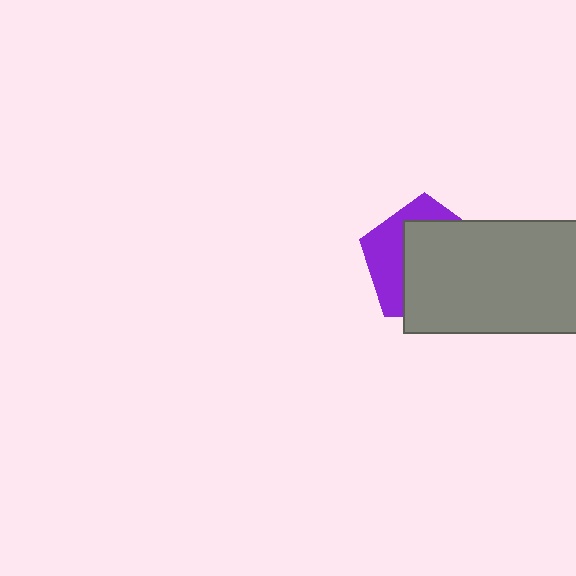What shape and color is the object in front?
The object in front is a gray rectangle.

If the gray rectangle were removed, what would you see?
You would see the complete purple pentagon.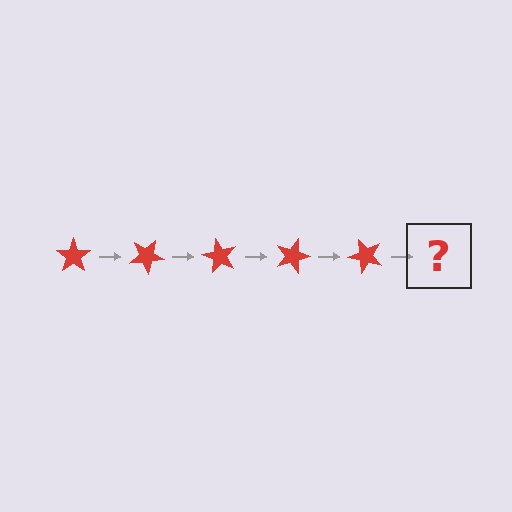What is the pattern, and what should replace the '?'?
The pattern is that the star rotates 30 degrees each step. The '?' should be a red star rotated 150 degrees.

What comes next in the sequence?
The next element should be a red star rotated 150 degrees.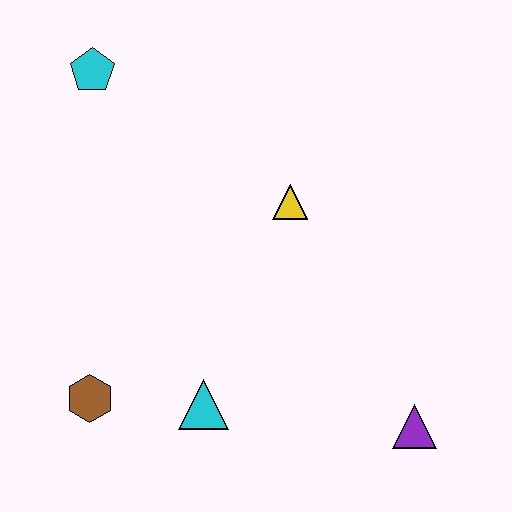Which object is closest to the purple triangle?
The cyan triangle is closest to the purple triangle.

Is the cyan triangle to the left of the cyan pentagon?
No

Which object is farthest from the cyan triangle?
The cyan pentagon is farthest from the cyan triangle.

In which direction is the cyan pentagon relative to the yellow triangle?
The cyan pentagon is to the left of the yellow triangle.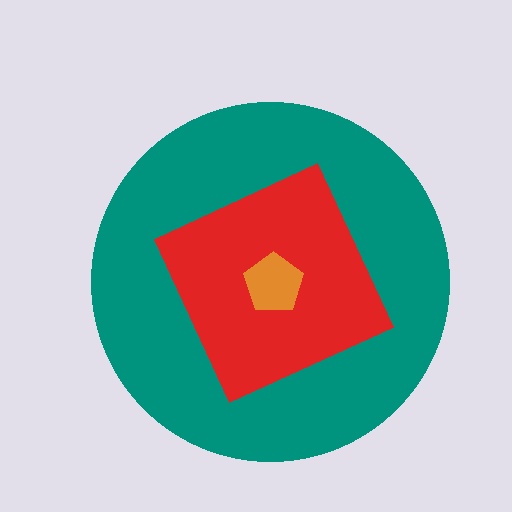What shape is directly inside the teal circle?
The red diamond.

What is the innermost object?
The orange pentagon.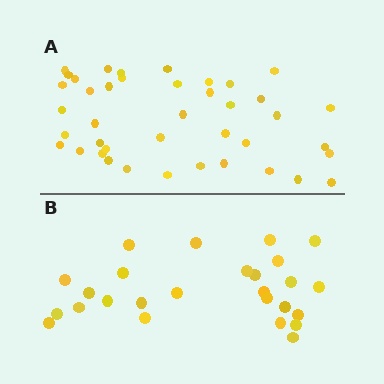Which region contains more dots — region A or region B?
Region A (the top region) has more dots.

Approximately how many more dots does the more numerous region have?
Region A has approximately 15 more dots than region B.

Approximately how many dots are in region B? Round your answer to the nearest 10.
About 30 dots. (The exact count is 26, which rounds to 30.)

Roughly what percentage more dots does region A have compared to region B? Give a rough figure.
About 60% more.